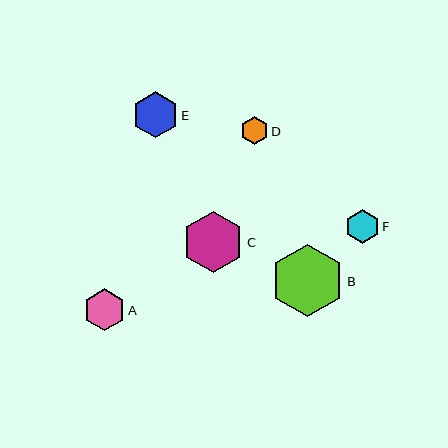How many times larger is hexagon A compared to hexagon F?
Hexagon A is approximately 1.2 times the size of hexagon F.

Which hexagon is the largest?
Hexagon B is the largest with a size of approximately 73 pixels.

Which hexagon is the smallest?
Hexagon D is the smallest with a size of approximately 28 pixels.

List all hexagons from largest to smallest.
From largest to smallest: B, C, E, A, F, D.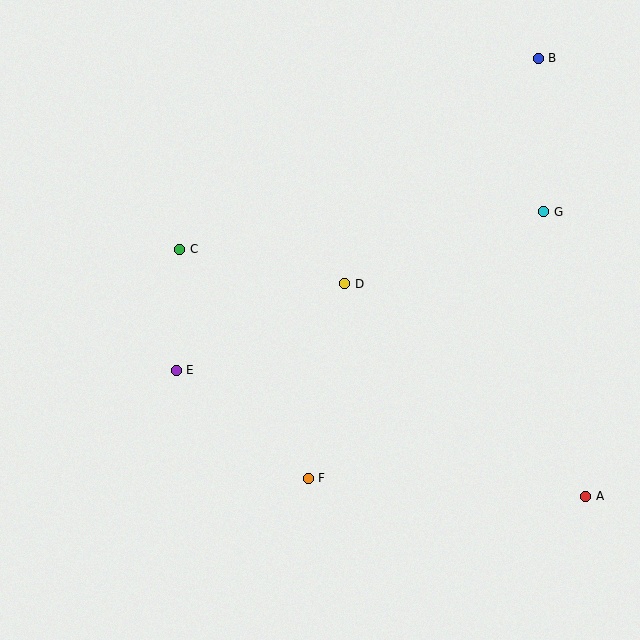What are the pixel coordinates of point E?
Point E is at (176, 370).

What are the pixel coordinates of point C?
Point C is at (180, 249).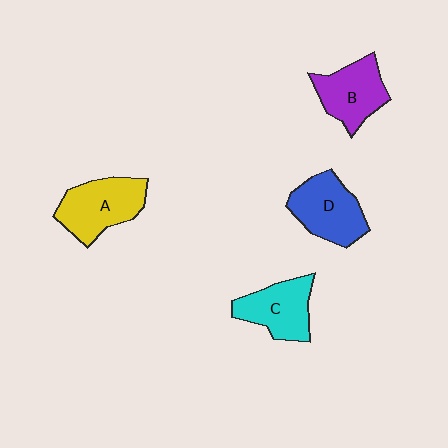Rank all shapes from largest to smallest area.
From largest to smallest: A (yellow), D (blue), B (purple), C (cyan).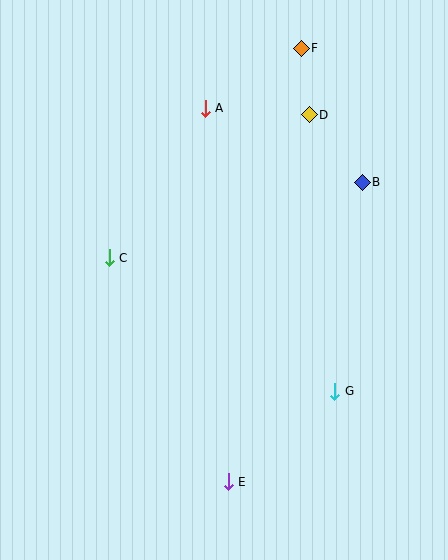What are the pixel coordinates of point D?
Point D is at (309, 115).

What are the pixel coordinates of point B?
Point B is at (362, 182).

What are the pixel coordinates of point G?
Point G is at (335, 391).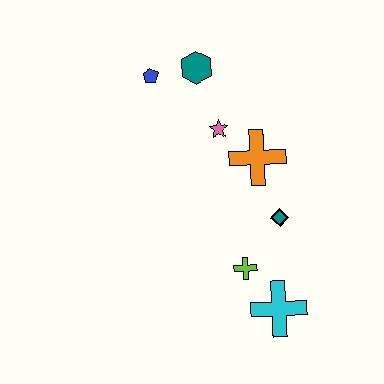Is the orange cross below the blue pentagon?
Yes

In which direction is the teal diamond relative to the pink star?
The teal diamond is below the pink star.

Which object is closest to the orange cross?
The pink star is closest to the orange cross.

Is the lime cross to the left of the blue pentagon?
No